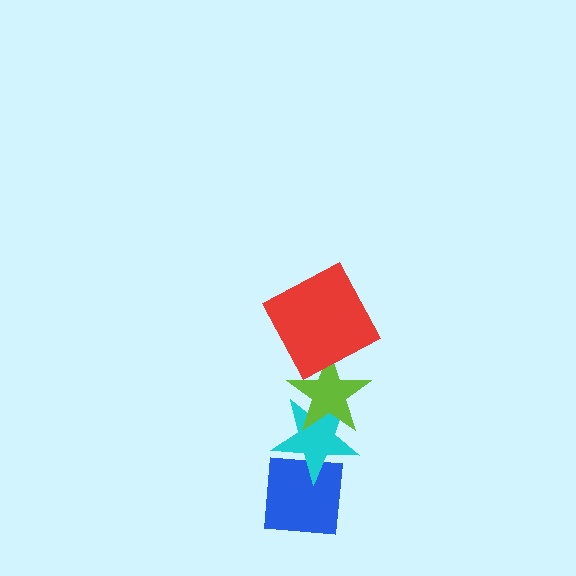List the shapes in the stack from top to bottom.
From top to bottom: the red square, the lime star, the cyan star, the blue square.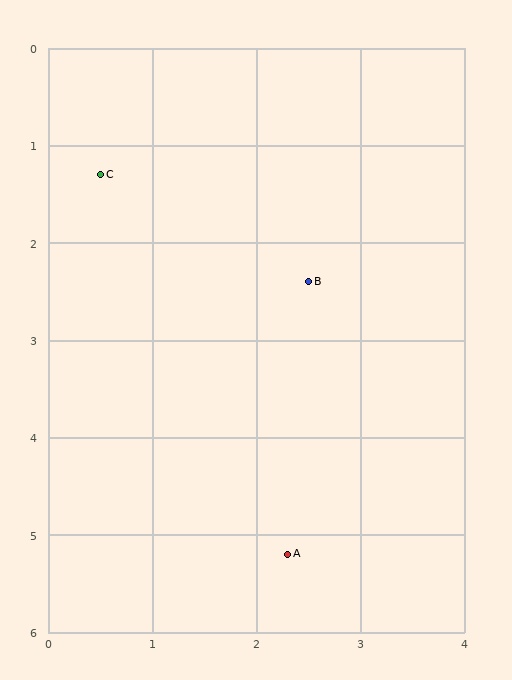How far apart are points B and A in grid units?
Points B and A are about 2.8 grid units apart.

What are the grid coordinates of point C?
Point C is at approximately (0.5, 1.3).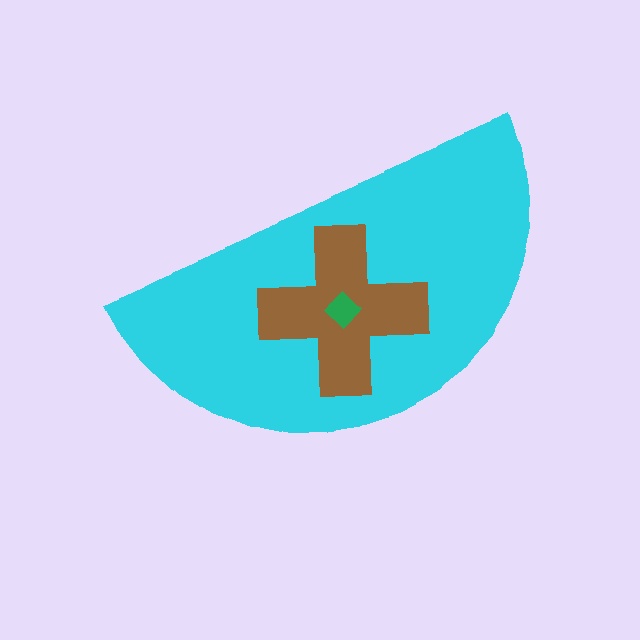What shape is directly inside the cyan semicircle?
The brown cross.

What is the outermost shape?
The cyan semicircle.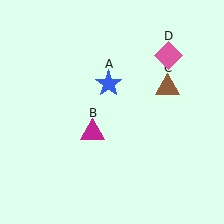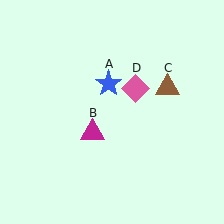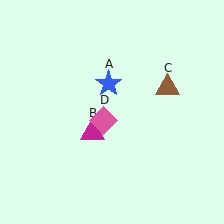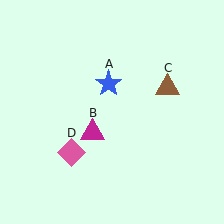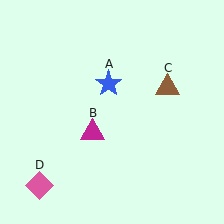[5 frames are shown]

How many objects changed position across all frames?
1 object changed position: pink diamond (object D).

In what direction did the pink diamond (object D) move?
The pink diamond (object D) moved down and to the left.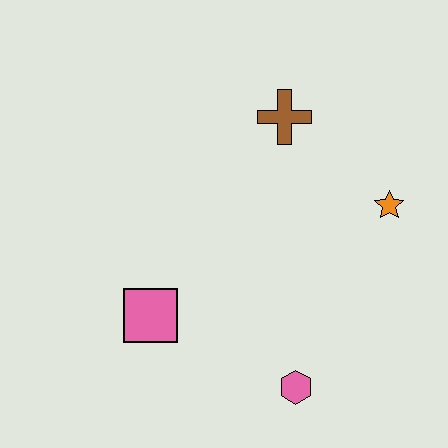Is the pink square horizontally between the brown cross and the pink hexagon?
No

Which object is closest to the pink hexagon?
The pink square is closest to the pink hexagon.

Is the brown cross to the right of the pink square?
Yes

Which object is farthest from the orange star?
The pink square is farthest from the orange star.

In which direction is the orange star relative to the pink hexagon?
The orange star is above the pink hexagon.